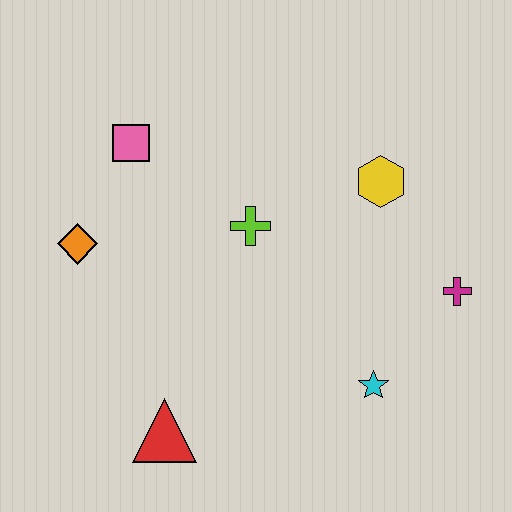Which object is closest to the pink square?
The orange diamond is closest to the pink square.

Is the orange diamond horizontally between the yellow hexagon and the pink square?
No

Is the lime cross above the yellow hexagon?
No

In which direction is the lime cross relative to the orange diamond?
The lime cross is to the right of the orange diamond.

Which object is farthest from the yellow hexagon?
The red triangle is farthest from the yellow hexagon.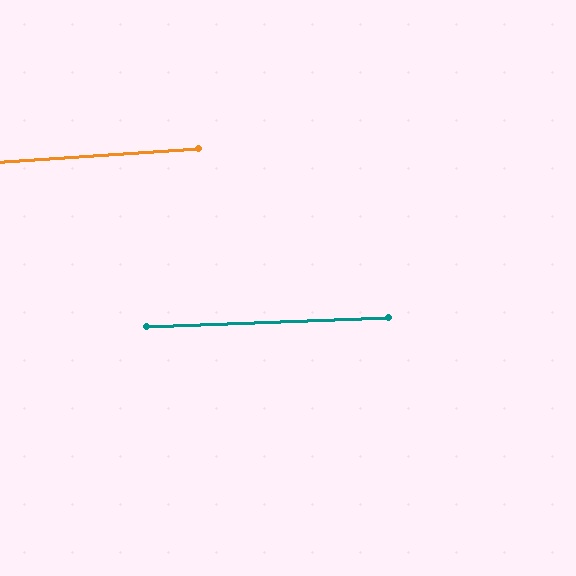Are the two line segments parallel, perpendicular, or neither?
Parallel — their directions differ by only 1.6°.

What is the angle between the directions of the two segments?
Approximately 2 degrees.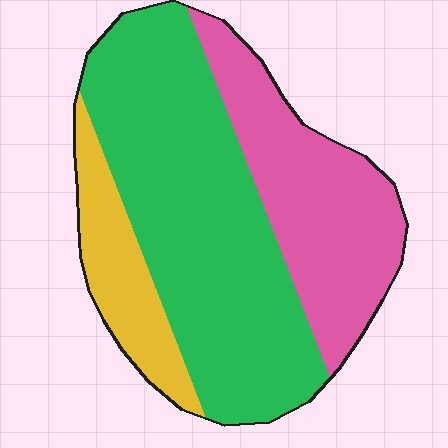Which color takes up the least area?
Yellow, at roughly 15%.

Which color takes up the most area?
Green, at roughly 55%.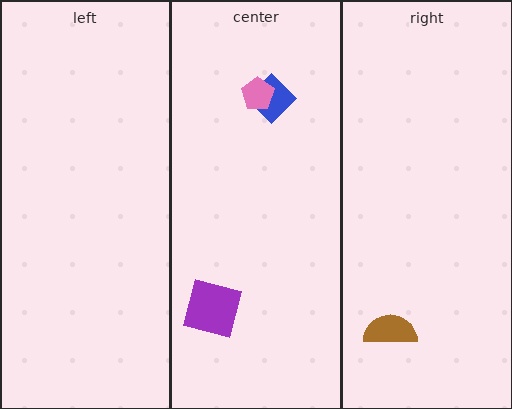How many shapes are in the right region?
1.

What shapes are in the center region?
The blue diamond, the purple square, the pink pentagon.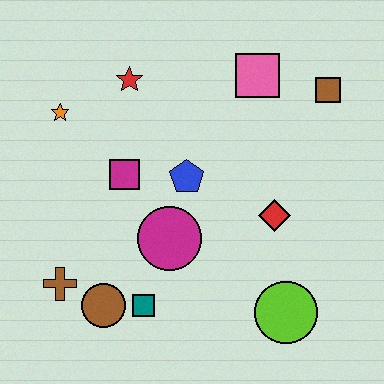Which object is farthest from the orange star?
The lime circle is farthest from the orange star.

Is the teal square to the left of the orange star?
No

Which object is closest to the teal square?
The brown circle is closest to the teal square.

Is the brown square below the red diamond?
No